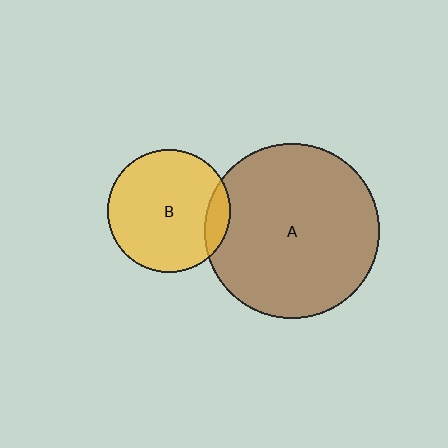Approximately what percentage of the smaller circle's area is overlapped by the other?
Approximately 10%.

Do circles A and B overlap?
Yes.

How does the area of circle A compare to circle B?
Approximately 2.0 times.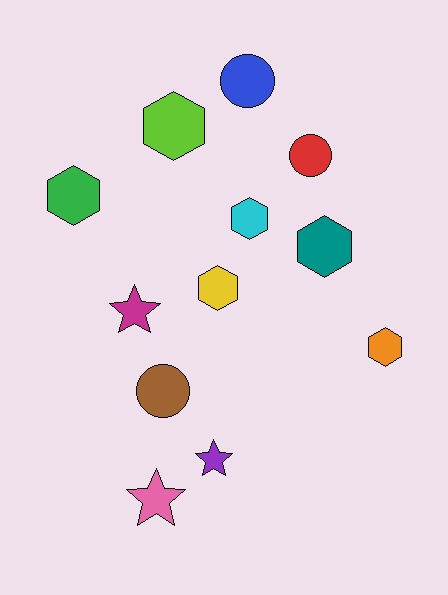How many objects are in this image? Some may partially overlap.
There are 12 objects.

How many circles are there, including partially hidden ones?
There are 3 circles.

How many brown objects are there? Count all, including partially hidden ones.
There is 1 brown object.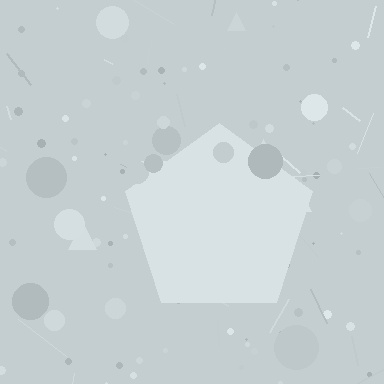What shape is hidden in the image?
A pentagon is hidden in the image.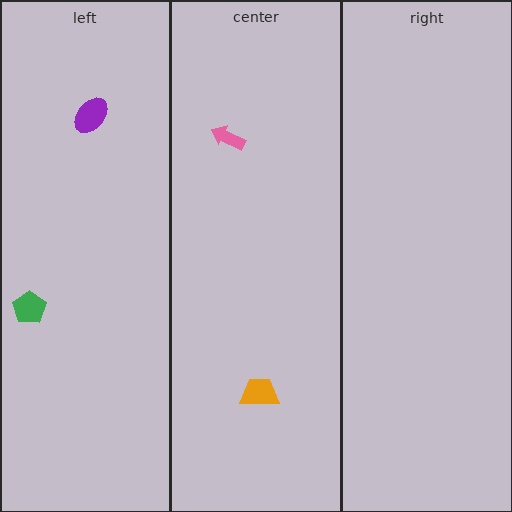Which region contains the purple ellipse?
The left region.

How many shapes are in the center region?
2.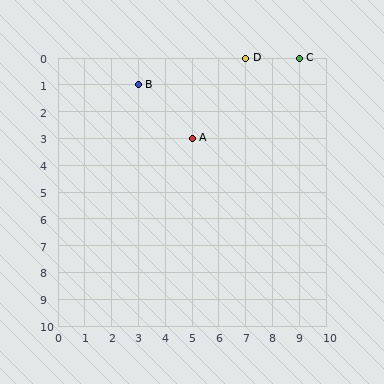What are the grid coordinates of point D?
Point D is at grid coordinates (7, 0).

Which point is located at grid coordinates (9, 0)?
Point C is at (9, 0).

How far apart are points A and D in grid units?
Points A and D are 2 columns and 3 rows apart (about 3.6 grid units diagonally).